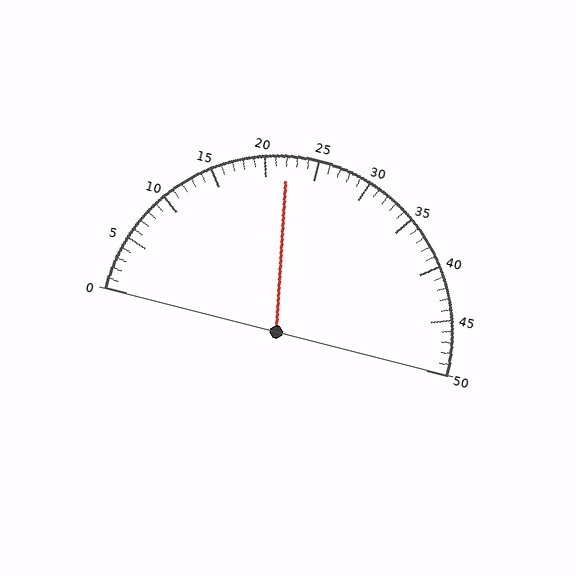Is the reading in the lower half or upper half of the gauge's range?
The reading is in the lower half of the range (0 to 50).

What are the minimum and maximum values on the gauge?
The gauge ranges from 0 to 50.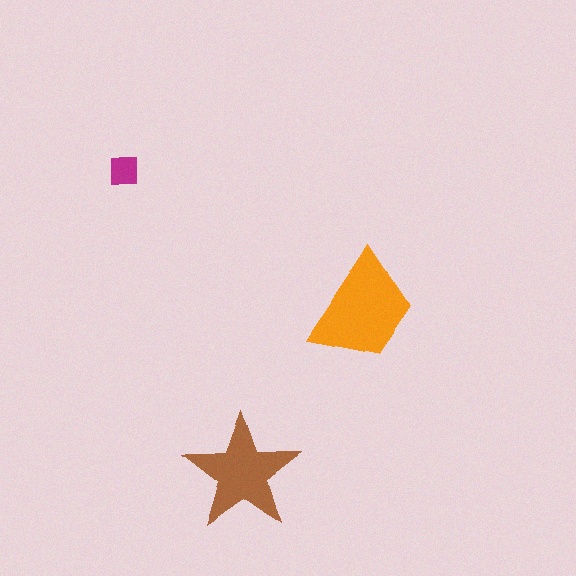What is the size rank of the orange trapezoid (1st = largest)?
1st.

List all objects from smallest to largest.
The magenta square, the brown star, the orange trapezoid.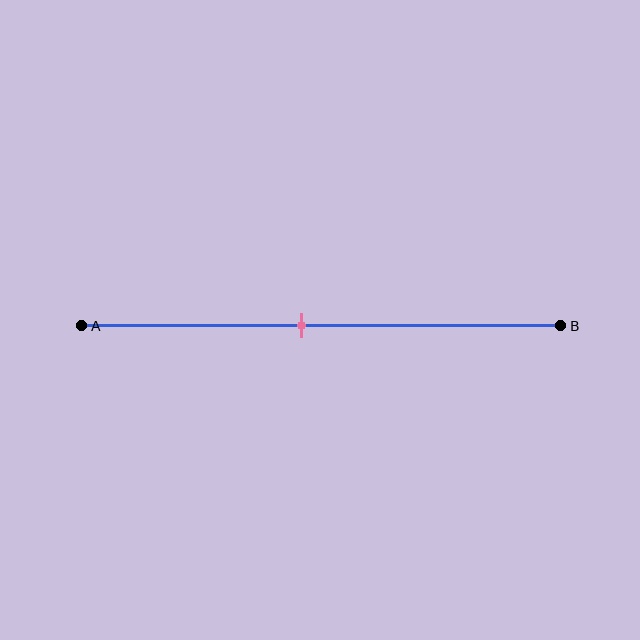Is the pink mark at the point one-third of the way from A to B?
No, the mark is at about 45% from A, not at the 33% one-third point.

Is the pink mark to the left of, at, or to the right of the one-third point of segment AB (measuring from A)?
The pink mark is to the right of the one-third point of segment AB.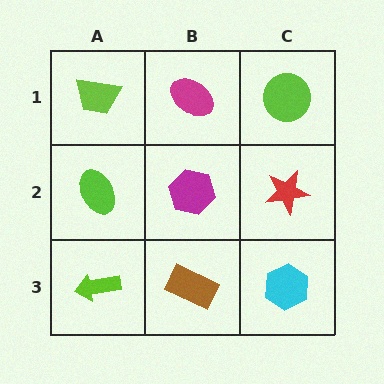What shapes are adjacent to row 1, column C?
A red star (row 2, column C), a magenta ellipse (row 1, column B).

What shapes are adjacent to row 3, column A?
A lime ellipse (row 2, column A), a brown rectangle (row 3, column B).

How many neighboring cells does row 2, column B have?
4.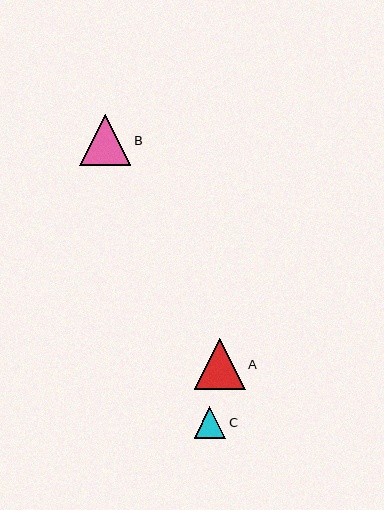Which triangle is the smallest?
Triangle C is the smallest with a size of approximately 31 pixels.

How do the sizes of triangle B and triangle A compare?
Triangle B and triangle A are approximately the same size.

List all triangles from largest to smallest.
From largest to smallest: B, A, C.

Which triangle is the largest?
Triangle B is the largest with a size of approximately 51 pixels.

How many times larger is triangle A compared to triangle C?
Triangle A is approximately 1.6 times the size of triangle C.